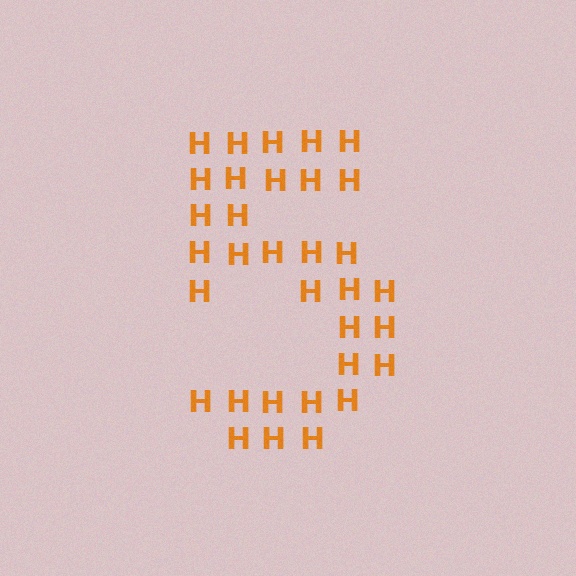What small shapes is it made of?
It is made of small letter H's.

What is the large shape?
The large shape is the digit 5.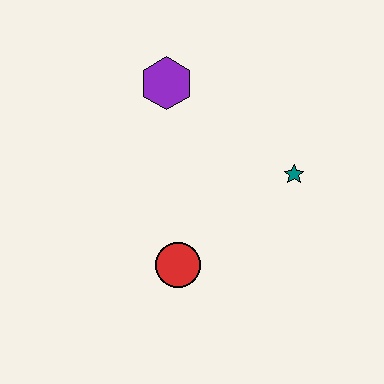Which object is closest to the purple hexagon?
The teal star is closest to the purple hexagon.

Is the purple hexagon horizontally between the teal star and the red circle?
No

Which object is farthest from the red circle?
The purple hexagon is farthest from the red circle.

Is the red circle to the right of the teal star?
No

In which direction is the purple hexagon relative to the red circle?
The purple hexagon is above the red circle.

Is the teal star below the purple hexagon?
Yes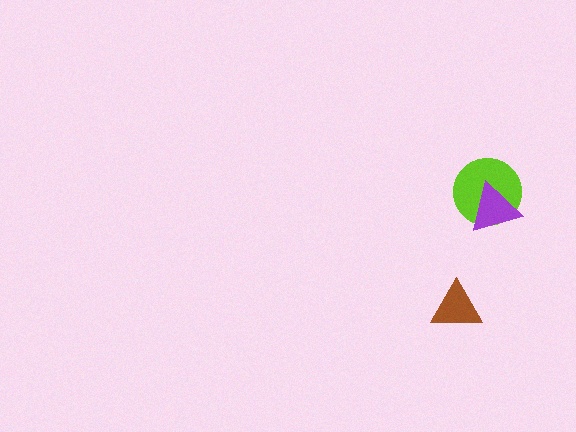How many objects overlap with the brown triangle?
0 objects overlap with the brown triangle.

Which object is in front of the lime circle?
The purple triangle is in front of the lime circle.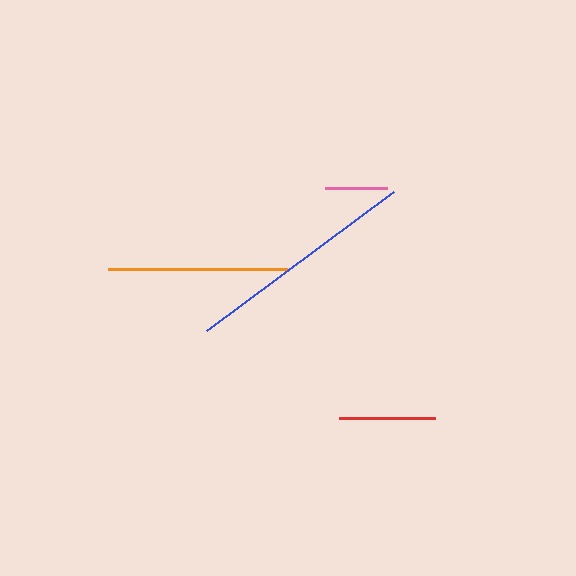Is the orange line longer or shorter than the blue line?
The blue line is longer than the orange line.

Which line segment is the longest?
The blue line is the longest at approximately 233 pixels.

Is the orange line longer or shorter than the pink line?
The orange line is longer than the pink line.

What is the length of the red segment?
The red segment is approximately 96 pixels long.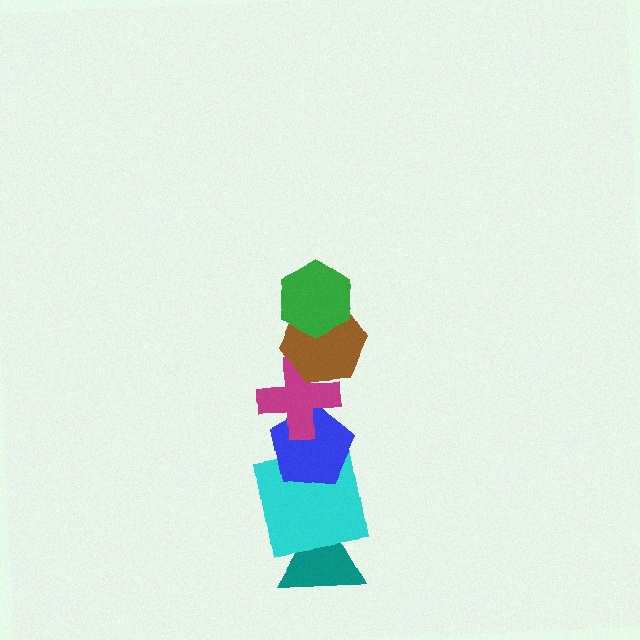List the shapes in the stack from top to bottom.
From top to bottom: the green hexagon, the brown hexagon, the magenta cross, the blue pentagon, the cyan square, the teal triangle.